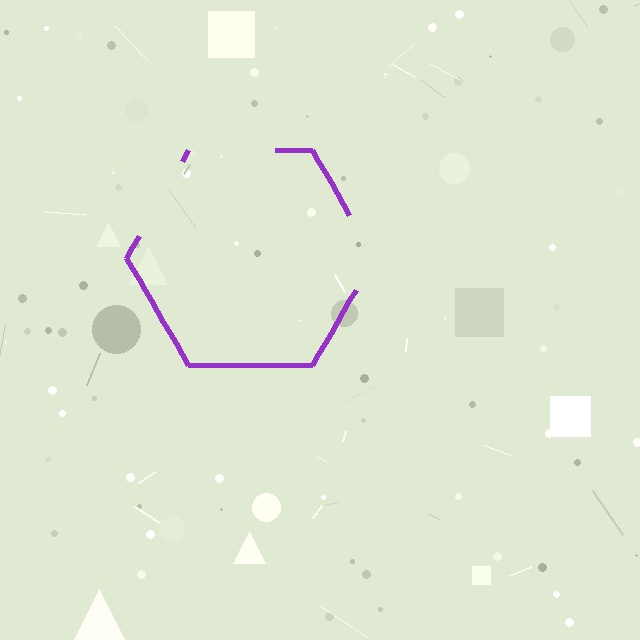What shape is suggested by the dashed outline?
The dashed outline suggests a hexagon.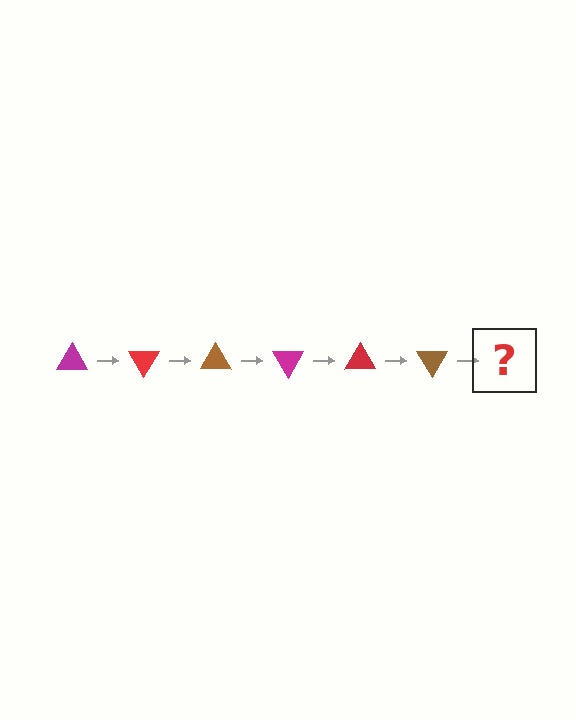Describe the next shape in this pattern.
It should be a magenta triangle, rotated 360 degrees from the start.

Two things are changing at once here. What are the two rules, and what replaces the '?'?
The two rules are that it rotates 60 degrees each step and the color cycles through magenta, red, and brown. The '?' should be a magenta triangle, rotated 360 degrees from the start.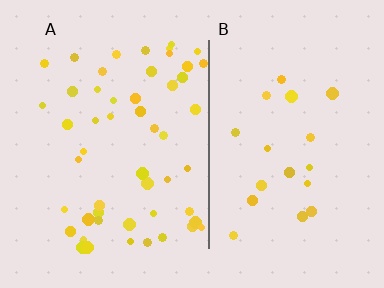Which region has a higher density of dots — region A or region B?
A (the left).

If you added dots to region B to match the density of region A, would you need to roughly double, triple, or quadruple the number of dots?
Approximately triple.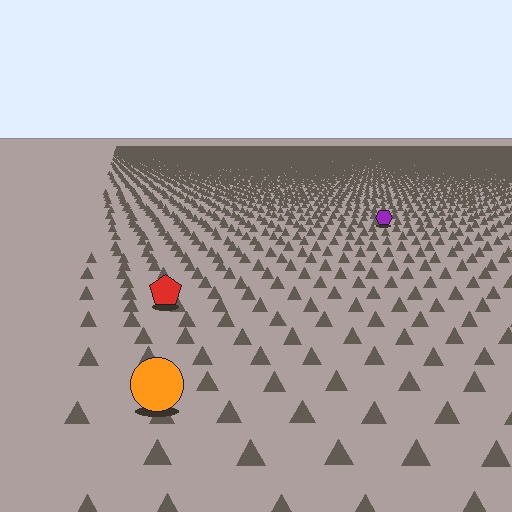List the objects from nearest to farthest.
From nearest to farthest: the orange circle, the red pentagon, the purple hexagon.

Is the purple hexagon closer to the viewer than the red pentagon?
No. The red pentagon is closer — you can tell from the texture gradient: the ground texture is coarser near it.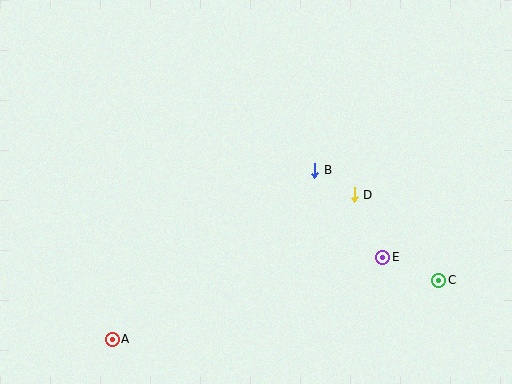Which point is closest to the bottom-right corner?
Point C is closest to the bottom-right corner.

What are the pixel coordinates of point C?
Point C is at (439, 280).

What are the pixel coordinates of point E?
Point E is at (383, 257).